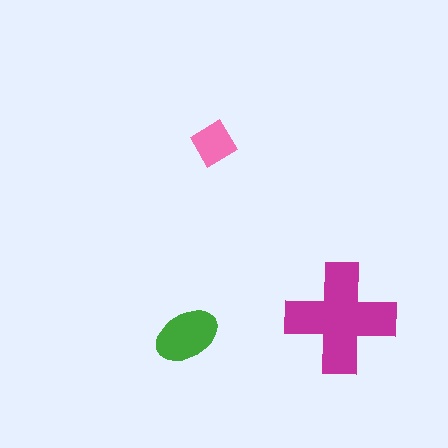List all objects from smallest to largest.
The pink diamond, the green ellipse, the magenta cross.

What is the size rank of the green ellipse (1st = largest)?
2nd.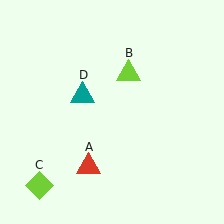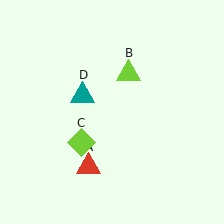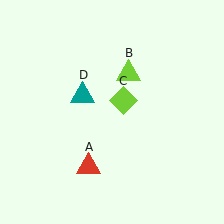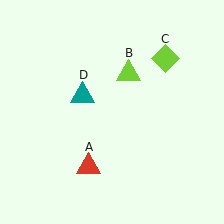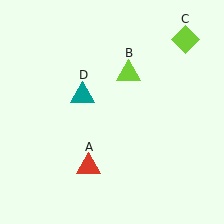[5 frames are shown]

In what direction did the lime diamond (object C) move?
The lime diamond (object C) moved up and to the right.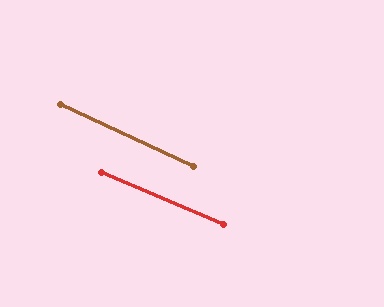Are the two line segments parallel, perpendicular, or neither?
Parallel — their directions differ by only 1.9°.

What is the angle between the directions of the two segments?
Approximately 2 degrees.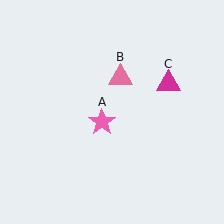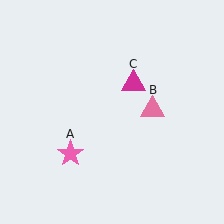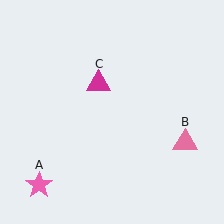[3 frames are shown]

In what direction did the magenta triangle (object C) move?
The magenta triangle (object C) moved left.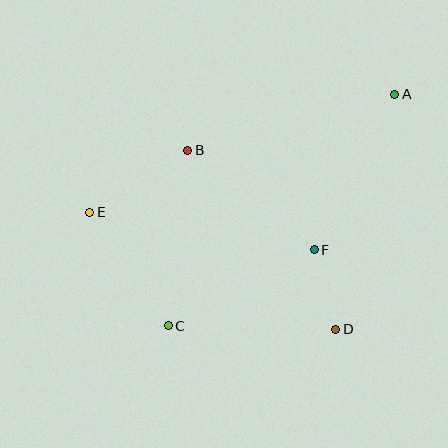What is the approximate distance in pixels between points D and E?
The distance between D and E is approximately 272 pixels.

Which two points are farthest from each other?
Points A and E are farthest from each other.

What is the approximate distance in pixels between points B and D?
The distance between B and D is approximately 232 pixels.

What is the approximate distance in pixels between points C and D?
The distance between C and D is approximately 168 pixels.